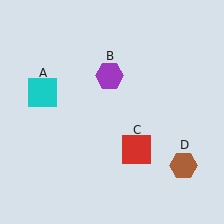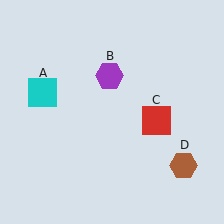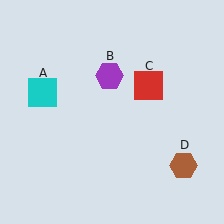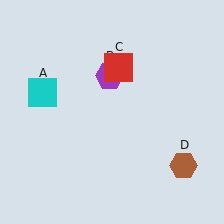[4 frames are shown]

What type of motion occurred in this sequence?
The red square (object C) rotated counterclockwise around the center of the scene.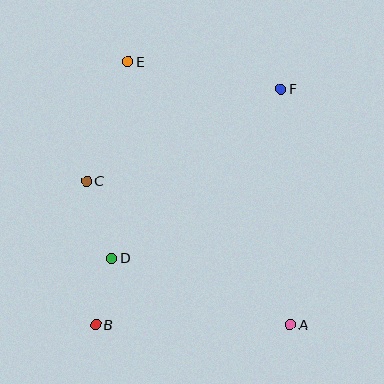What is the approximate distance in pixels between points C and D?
The distance between C and D is approximately 81 pixels.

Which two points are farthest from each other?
Points A and E are farthest from each other.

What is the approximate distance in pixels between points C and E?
The distance between C and E is approximately 126 pixels.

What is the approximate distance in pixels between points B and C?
The distance between B and C is approximately 144 pixels.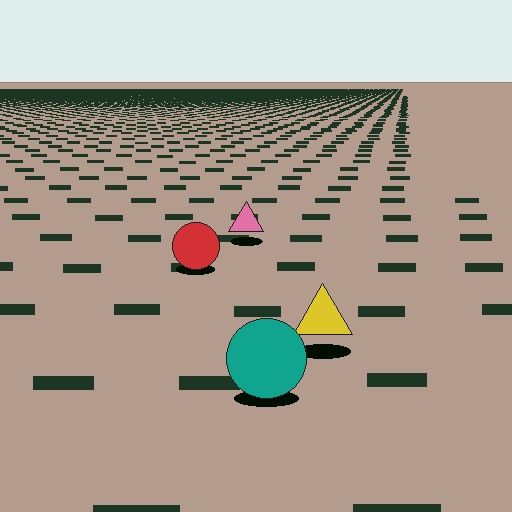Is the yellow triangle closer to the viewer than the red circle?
Yes. The yellow triangle is closer — you can tell from the texture gradient: the ground texture is coarser near it.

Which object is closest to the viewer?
The teal circle is closest. The texture marks near it are larger and more spread out.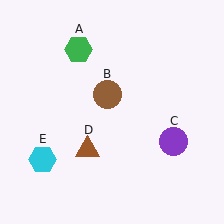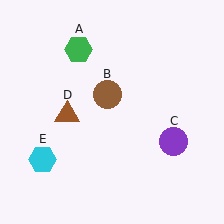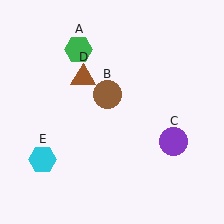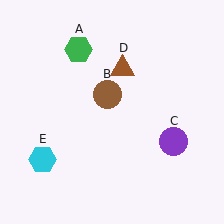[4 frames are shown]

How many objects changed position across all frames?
1 object changed position: brown triangle (object D).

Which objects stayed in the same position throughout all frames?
Green hexagon (object A) and brown circle (object B) and purple circle (object C) and cyan hexagon (object E) remained stationary.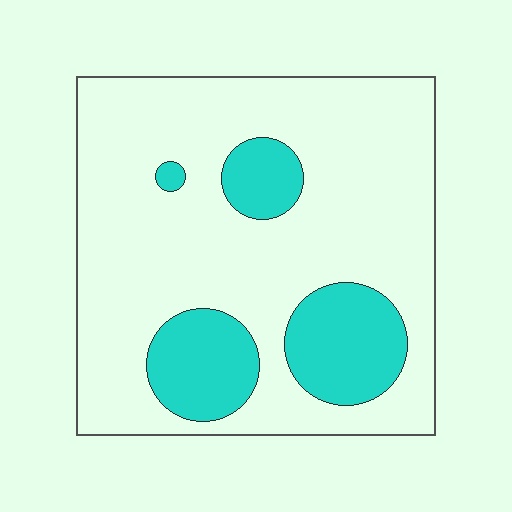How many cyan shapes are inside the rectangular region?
4.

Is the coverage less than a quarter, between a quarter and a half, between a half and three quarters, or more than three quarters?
Less than a quarter.